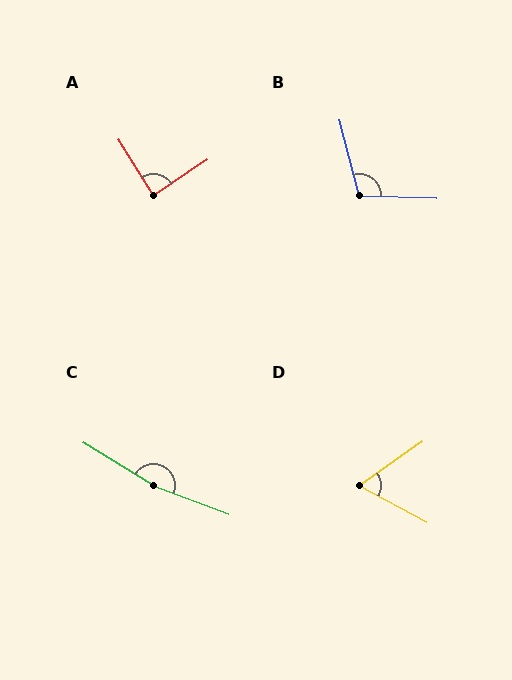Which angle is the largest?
C, at approximately 169 degrees.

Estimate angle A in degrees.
Approximately 88 degrees.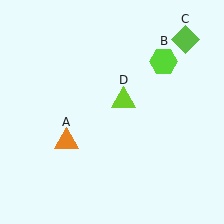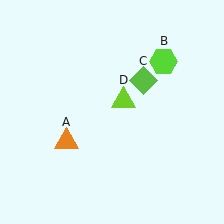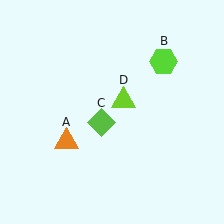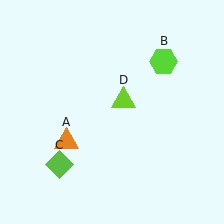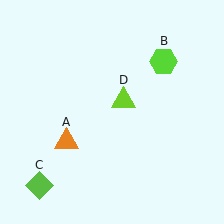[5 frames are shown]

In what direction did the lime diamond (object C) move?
The lime diamond (object C) moved down and to the left.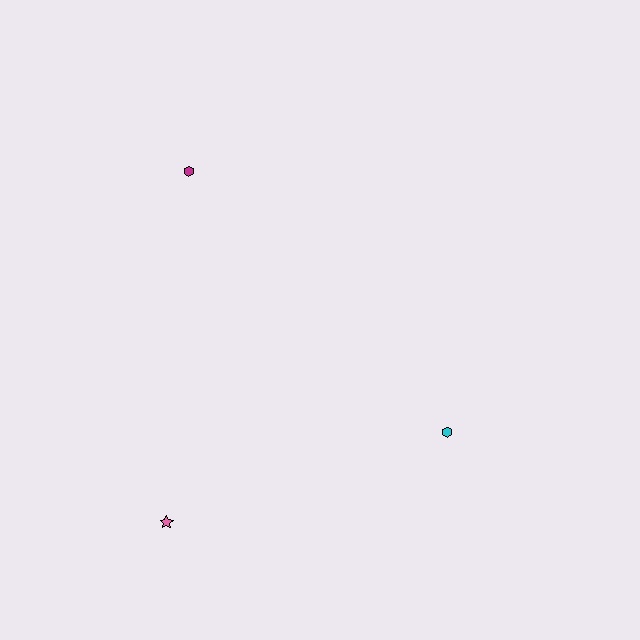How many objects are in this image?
There are 3 objects.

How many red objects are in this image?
There are no red objects.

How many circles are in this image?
There are no circles.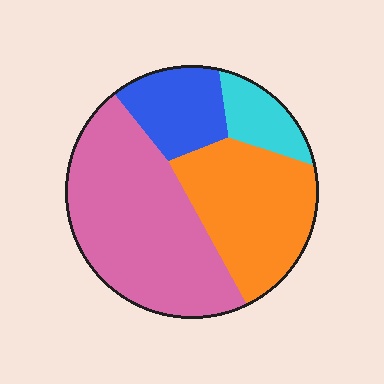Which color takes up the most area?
Pink, at roughly 45%.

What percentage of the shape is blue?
Blue takes up about one eighth (1/8) of the shape.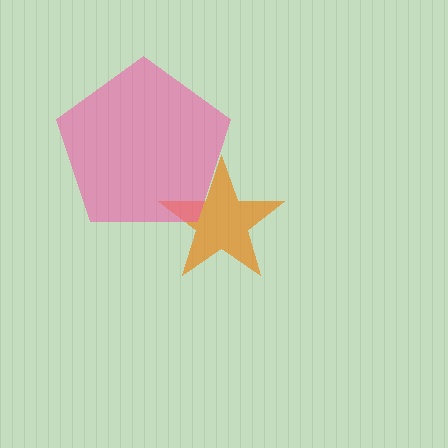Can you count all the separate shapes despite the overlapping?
Yes, there are 2 separate shapes.